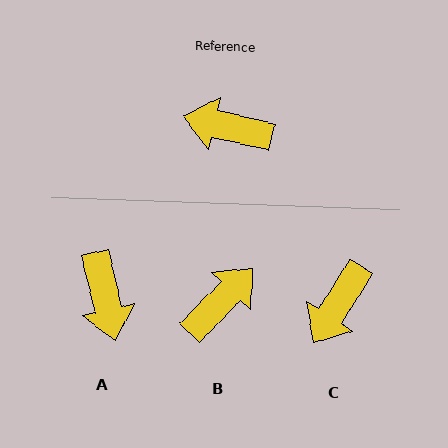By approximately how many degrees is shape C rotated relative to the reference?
Approximately 71 degrees counter-clockwise.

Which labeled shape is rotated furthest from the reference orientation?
B, about 121 degrees away.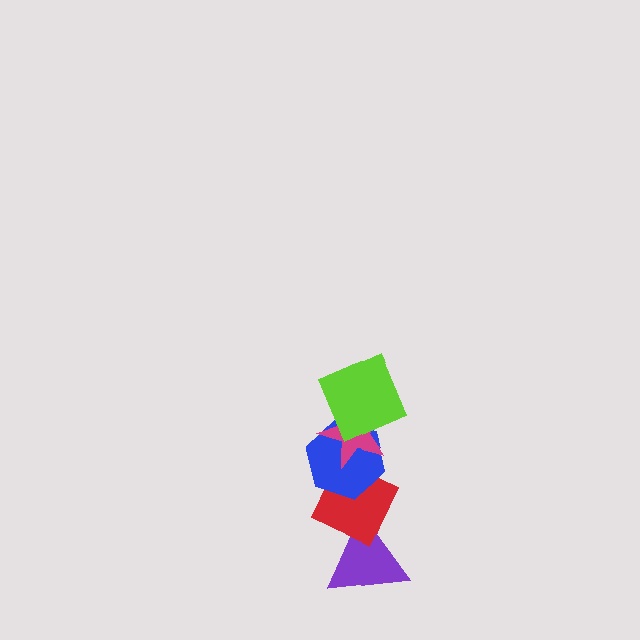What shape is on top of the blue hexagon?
The magenta star is on top of the blue hexagon.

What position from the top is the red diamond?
The red diamond is 4th from the top.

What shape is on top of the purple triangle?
The red diamond is on top of the purple triangle.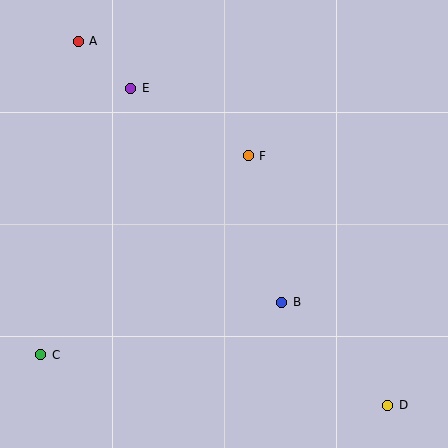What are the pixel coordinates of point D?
Point D is at (388, 405).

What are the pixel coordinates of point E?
Point E is at (131, 88).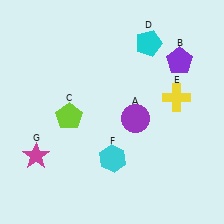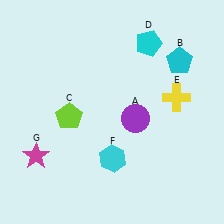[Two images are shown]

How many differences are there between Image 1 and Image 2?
There is 1 difference between the two images.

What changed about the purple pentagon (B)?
In Image 1, B is purple. In Image 2, it changed to cyan.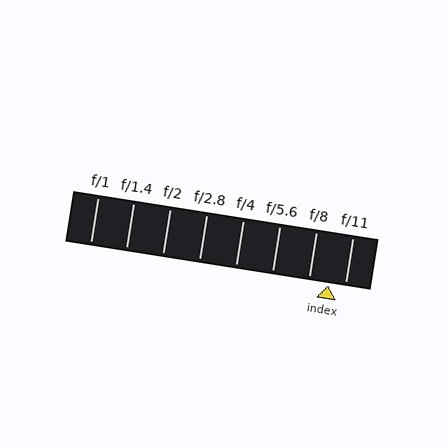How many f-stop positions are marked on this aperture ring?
There are 8 f-stop positions marked.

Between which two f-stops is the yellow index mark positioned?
The index mark is between f/8 and f/11.